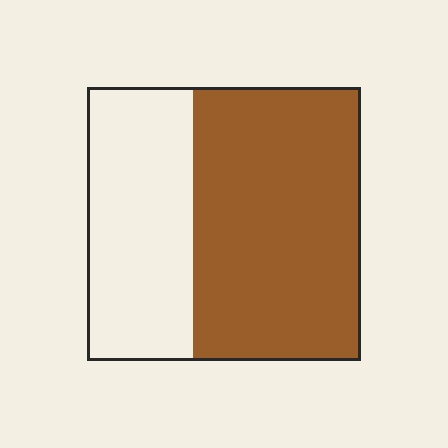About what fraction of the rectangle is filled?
About five eighths (5/8).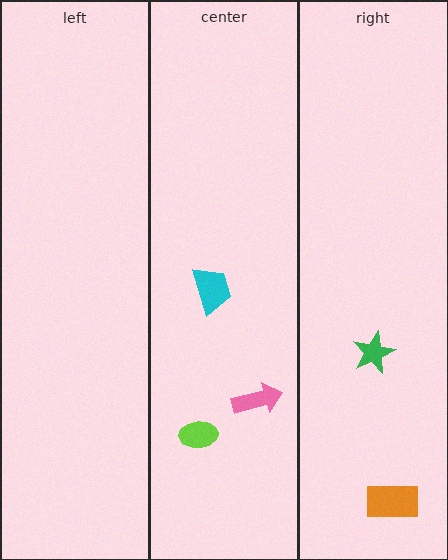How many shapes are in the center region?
3.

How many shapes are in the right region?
2.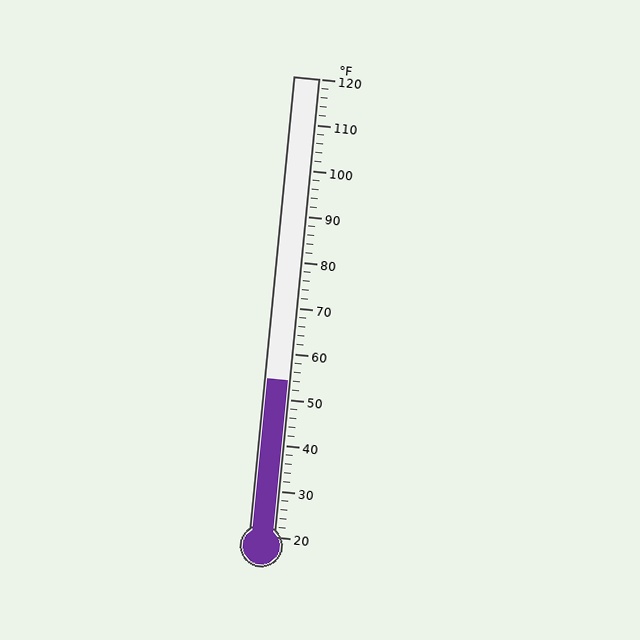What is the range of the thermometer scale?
The thermometer scale ranges from 20°F to 120°F.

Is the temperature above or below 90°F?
The temperature is below 90°F.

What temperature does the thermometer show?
The thermometer shows approximately 54°F.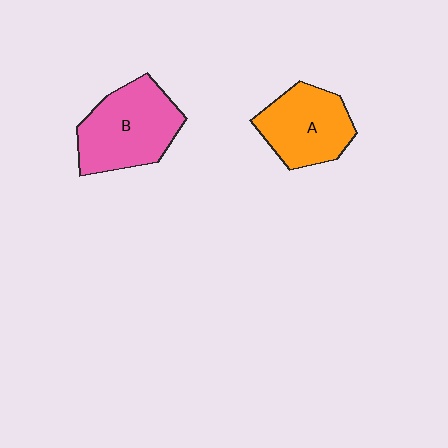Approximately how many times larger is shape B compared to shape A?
Approximately 1.2 times.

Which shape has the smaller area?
Shape A (orange).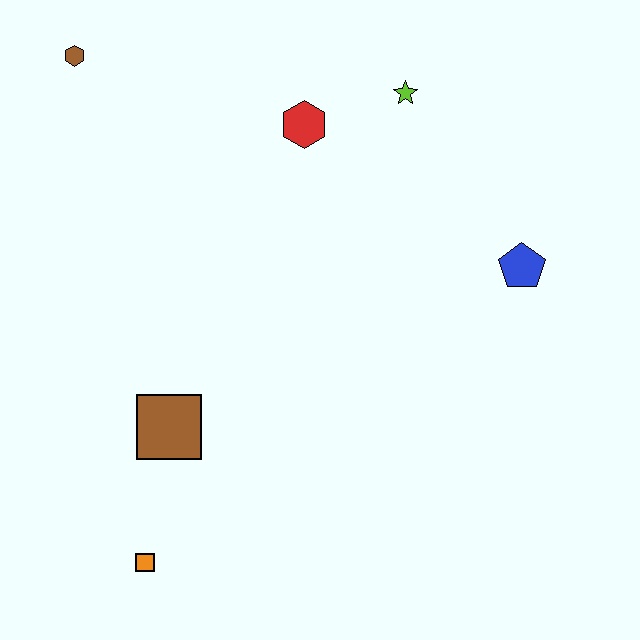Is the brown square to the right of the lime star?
No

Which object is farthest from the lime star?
The orange square is farthest from the lime star.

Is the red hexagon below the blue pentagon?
No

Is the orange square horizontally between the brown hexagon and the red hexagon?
Yes